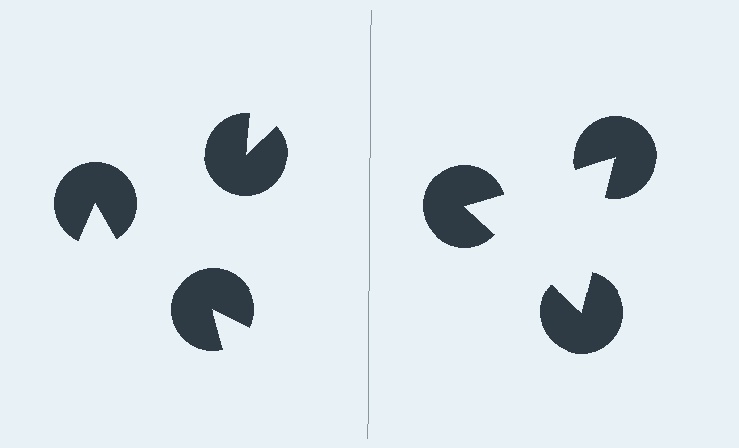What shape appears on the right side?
An illusory triangle.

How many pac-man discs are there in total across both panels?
6 — 3 on each side.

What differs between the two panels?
The pac-man discs are positioned identically on both sides; only the wedge orientations differ. On the right they align to a triangle; on the left they are misaligned.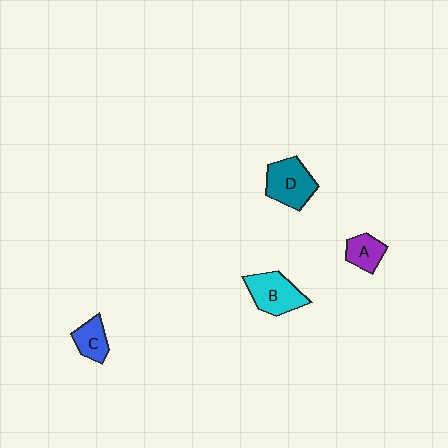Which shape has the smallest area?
Shape A (purple).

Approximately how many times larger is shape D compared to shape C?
Approximately 1.7 times.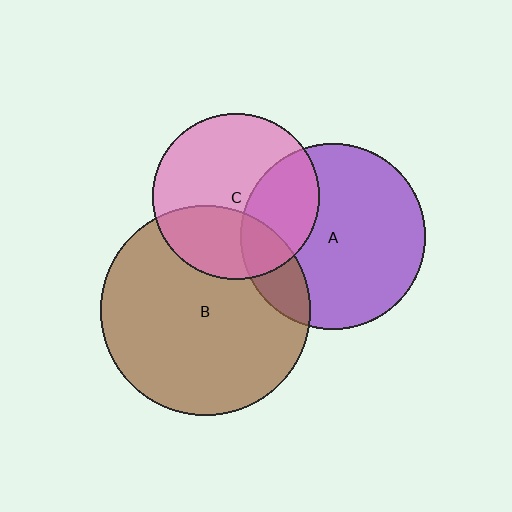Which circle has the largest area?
Circle B (brown).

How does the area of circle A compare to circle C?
Approximately 1.2 times.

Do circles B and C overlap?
Yes.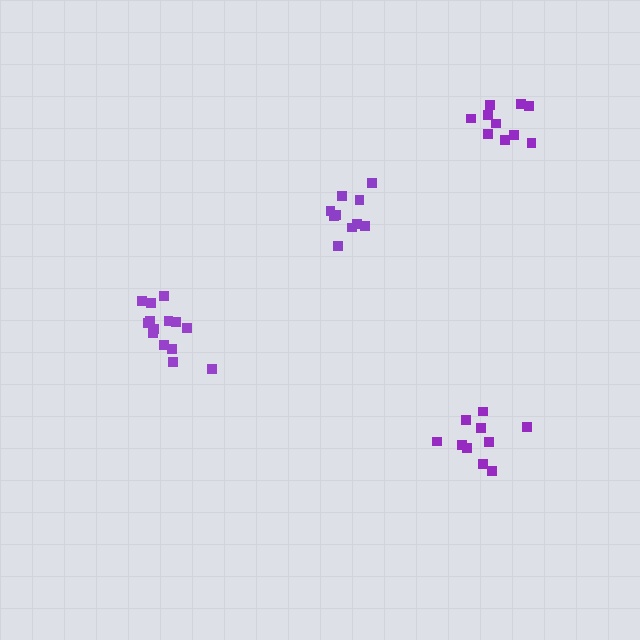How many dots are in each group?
Group 1: 14 dots, Group 2: 10 dots, Group 3: 10 dots, Group 4: 10 dots (44 total).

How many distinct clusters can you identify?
There are 4 distinct clusters.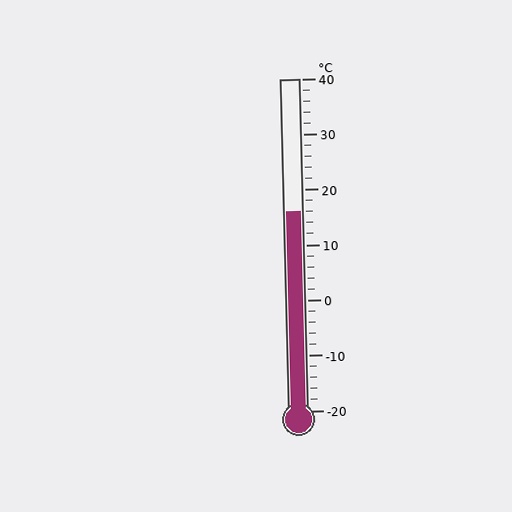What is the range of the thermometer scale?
The thermometer scale ranges from -20°C to 40°C.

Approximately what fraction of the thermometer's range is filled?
The thermometer is filled to approximately 60% of its range.